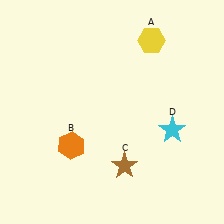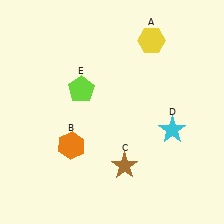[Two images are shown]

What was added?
A lime pentagon (E) was added in Image 2.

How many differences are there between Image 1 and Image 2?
There is 1 difference between the two images.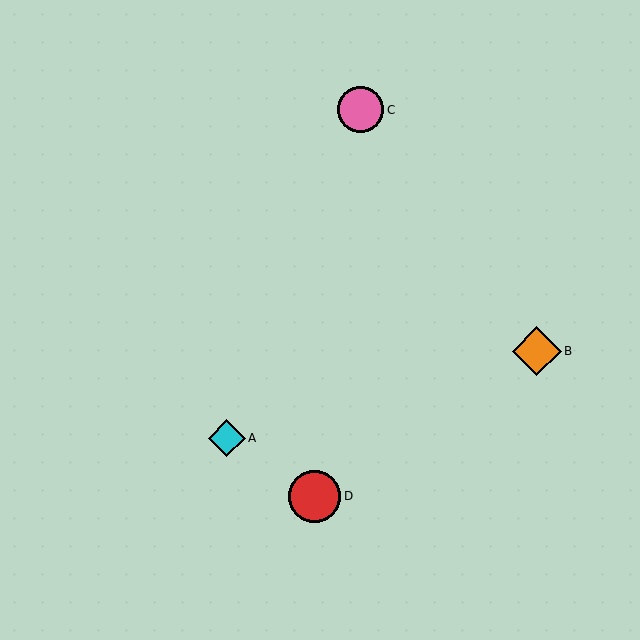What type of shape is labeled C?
Shape C is a pink circle.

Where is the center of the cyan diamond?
The center of the cyan diamond is at (227, 438).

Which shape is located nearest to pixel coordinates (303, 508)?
The red circle (labeled D) at (315, 496) is nearest to that location.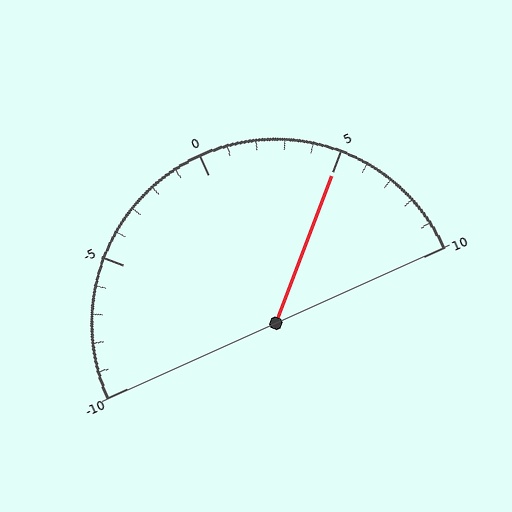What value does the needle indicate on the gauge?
The needle indicates approximately 5.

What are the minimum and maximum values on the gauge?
The gauge ranges from -10 to 10.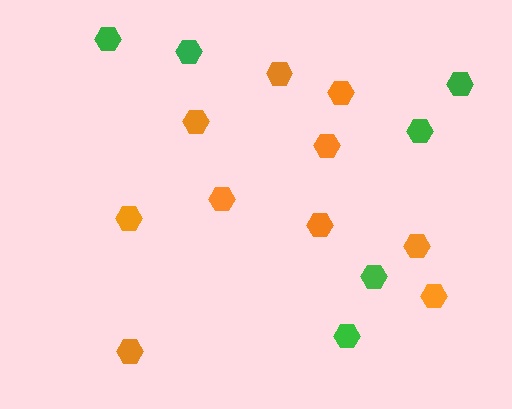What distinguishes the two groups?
There are 2 groups: one group of orange hexagons (10) and one group of green hexagons (6).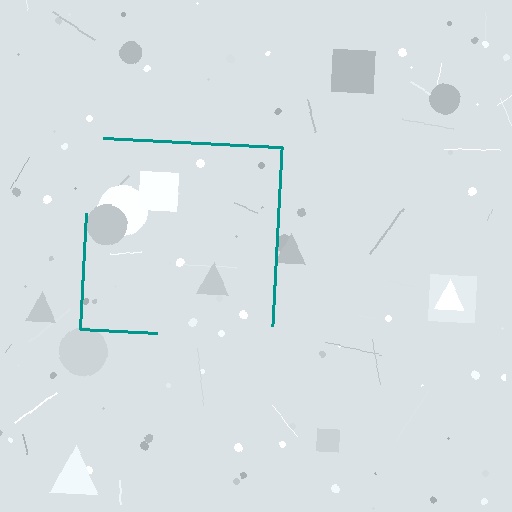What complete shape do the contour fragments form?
The contour fragments form a square.